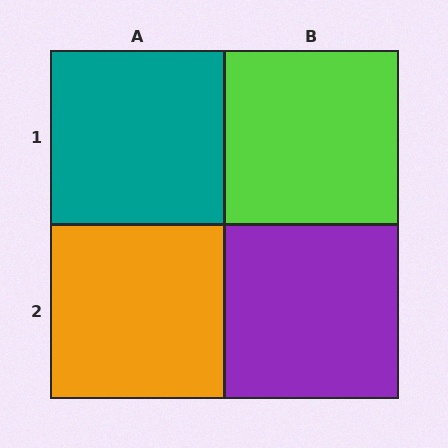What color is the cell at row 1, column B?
Lime.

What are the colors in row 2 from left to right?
Orange, purple.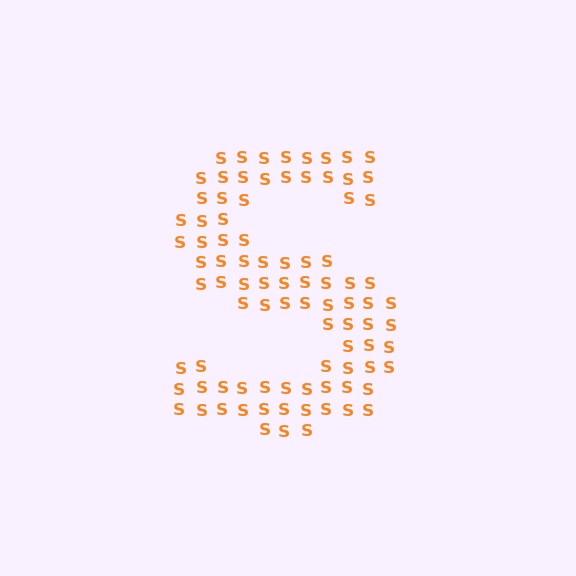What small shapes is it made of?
It is made of small letter S's.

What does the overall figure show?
The overall figure shows the letter S.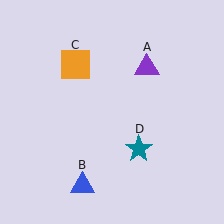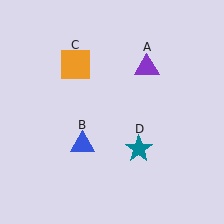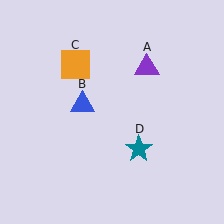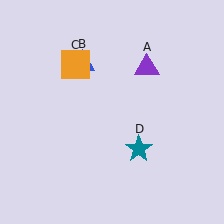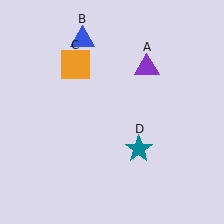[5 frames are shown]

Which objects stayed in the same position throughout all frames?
Purple triangle (object A) and orange square (object C) and teal star (object D) remained stationary.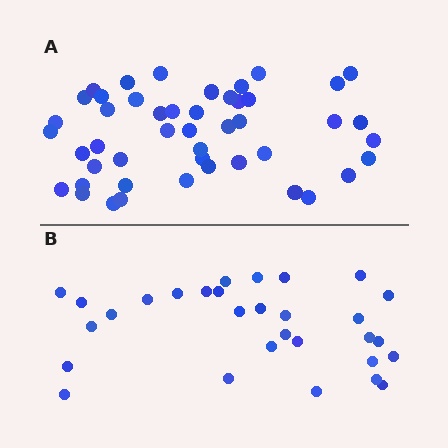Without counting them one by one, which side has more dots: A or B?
Region A (the top region) has more dots.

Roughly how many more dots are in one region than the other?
Region A has approximately 15 more dots than region B.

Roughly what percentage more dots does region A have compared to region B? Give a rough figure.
About 55% more.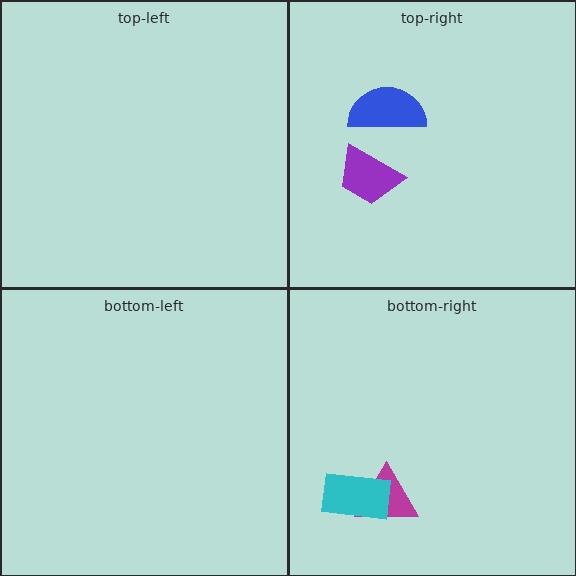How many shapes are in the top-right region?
2.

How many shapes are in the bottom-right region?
2.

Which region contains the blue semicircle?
The top-right region.